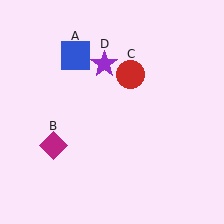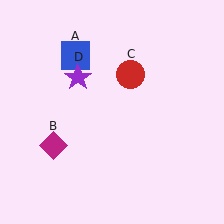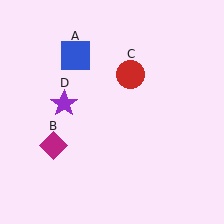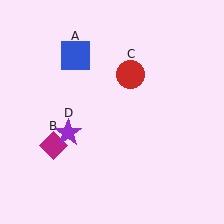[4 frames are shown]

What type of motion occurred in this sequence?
The purple star (object D) rotated counterclockwise around the center of the scene.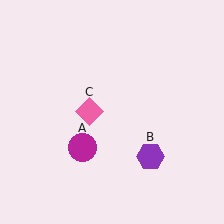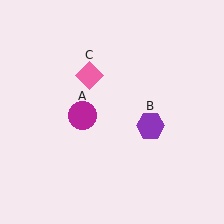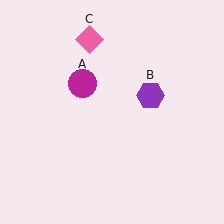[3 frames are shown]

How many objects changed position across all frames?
3 objects changed position: magenta circle (object A), purple hexagon (object B), pink diamond (object C).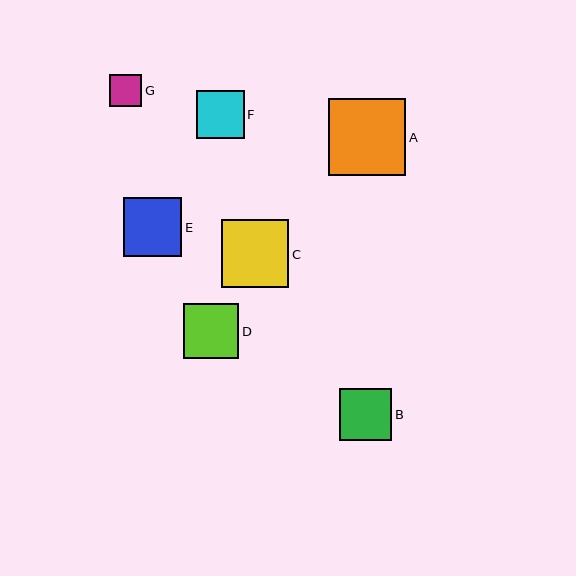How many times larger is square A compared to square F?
Square A is approximately 1.6 times the size of square F.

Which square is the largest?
Square A is the largest with a size of approximately 77 pixels.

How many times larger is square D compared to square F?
Square D is approximately 1.1 times the size of square F.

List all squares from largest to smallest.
From largest to smallest: A, C, E, D, B, F, G.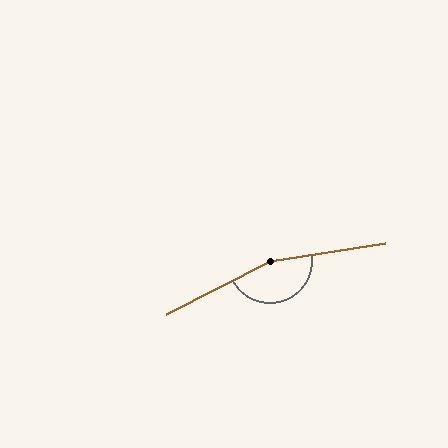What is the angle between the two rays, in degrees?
Approximately 161 degrees.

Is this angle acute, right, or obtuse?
It is obtuse.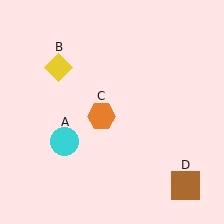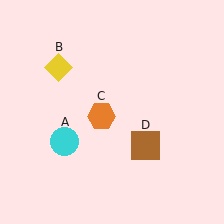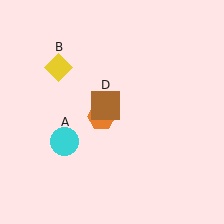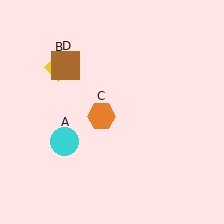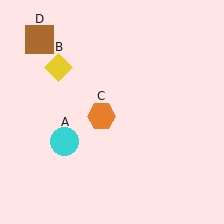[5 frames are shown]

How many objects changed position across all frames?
1 object changed position: brown square (object D).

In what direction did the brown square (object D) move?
The brown square (object D) moved up and to the left.